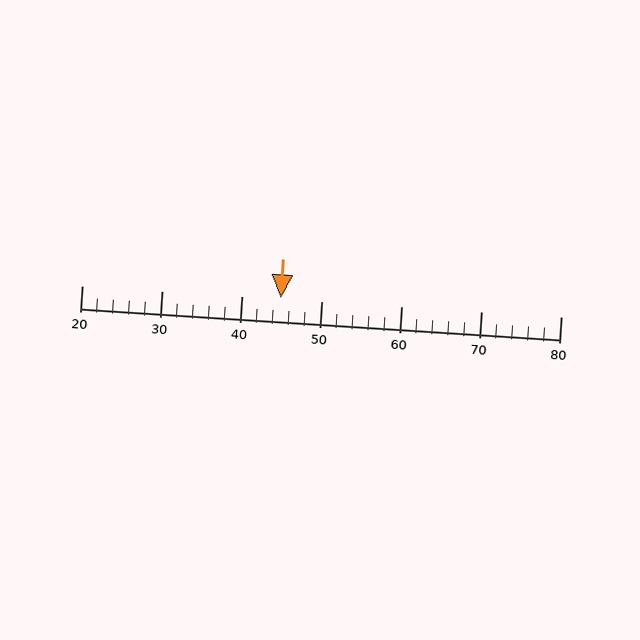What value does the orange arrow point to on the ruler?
The orange arrow points to approximately 45.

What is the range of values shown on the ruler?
The ruler shows values from 20 to 80.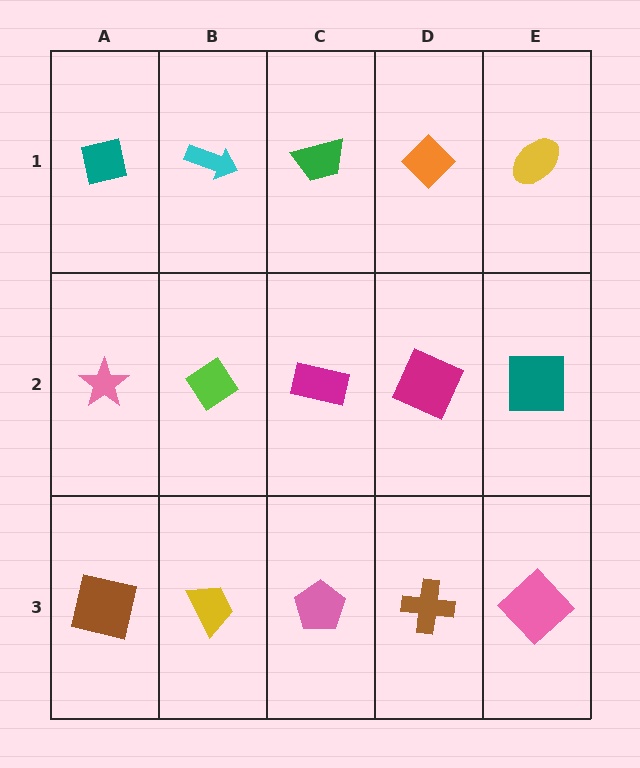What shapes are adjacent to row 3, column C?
A magenta rectangle (row 2, column C), a yellow trapezoid (row 3, column B), a brown cross (row 3, column D).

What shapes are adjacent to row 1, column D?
A magenta square (row 2, column D), a green trapezoid (row 1, column C), a yellow ellipse (row 1, column E).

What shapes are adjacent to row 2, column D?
An orange diamond (row 1, column D), a brown cross (row 3, column D), a magenta rectangle (row 2, column C), a teal square (row 2, column E).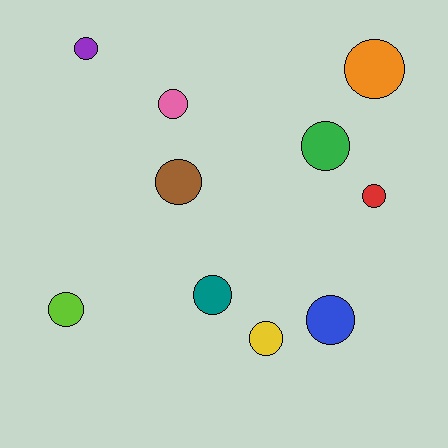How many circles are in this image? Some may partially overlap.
There are 10 circles.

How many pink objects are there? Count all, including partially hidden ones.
There is 1 pink object.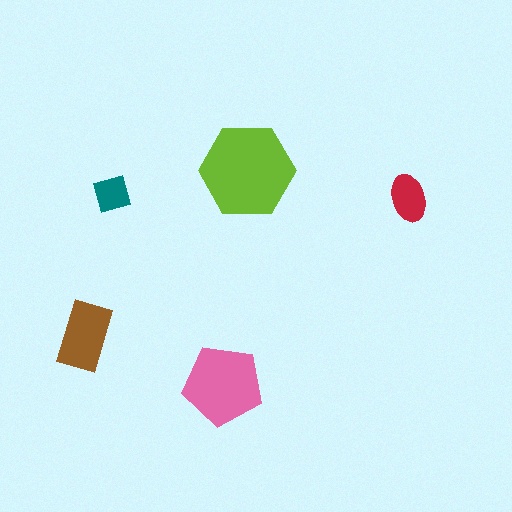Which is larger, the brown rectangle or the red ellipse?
The brown rectangle.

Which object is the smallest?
The teal square.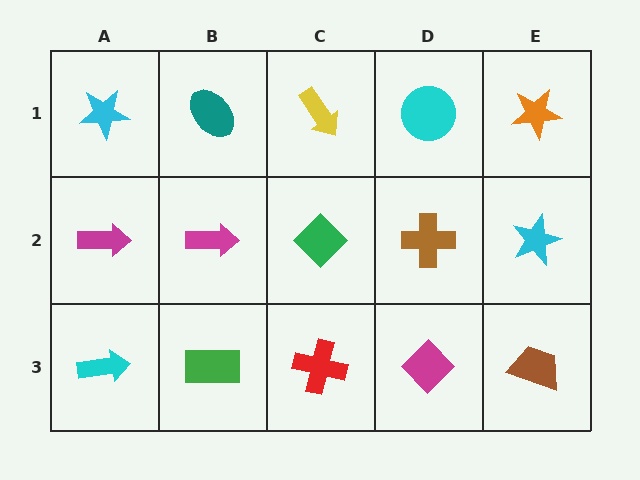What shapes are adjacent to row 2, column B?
A teal ellipse (row 1, column B), a green rectangle (row 3, column B), a magenta arrow (row 2, column A), a green diamond (row 2, column C).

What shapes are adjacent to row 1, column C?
A green diamond (row 2, column C), a teal ellipse (row 1, column B), a cyan circle (row 1, column D).